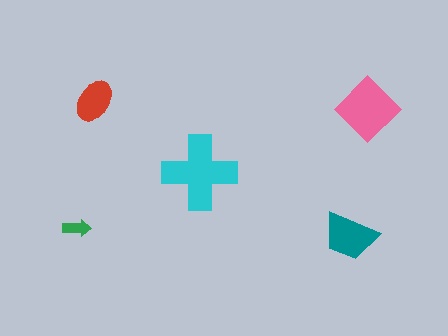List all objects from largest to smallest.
The cyan cross, the pink diamond, the teal trapezoid, the red ellipse, the green arrow.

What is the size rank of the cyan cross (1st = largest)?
1st.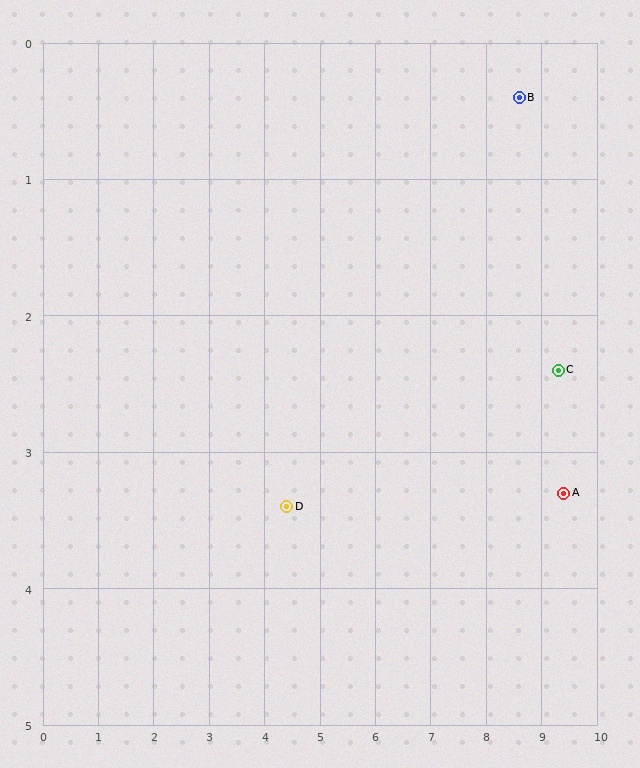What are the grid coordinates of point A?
Point A is at approximately (9.4, 3.3).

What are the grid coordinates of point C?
Point C is at approximately (9.3, 2.4).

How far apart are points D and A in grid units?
Points D and A are about 5.0 grid units apart.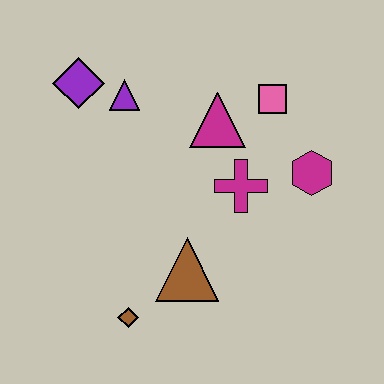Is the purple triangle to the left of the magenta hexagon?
Yes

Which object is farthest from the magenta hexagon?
The purple diamond is farthest from the magenta hexagon.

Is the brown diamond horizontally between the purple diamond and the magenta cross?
Yes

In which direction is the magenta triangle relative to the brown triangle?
The magenta triangle is above the brown triangle.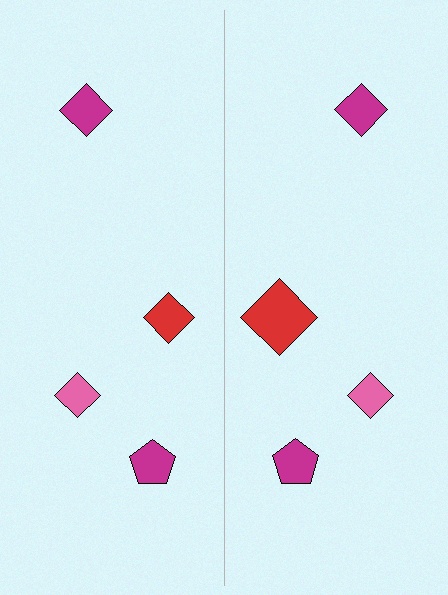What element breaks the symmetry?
The red diamond on the right side has a different size than its mirror counterpart.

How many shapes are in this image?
There are 8 shapes in this image.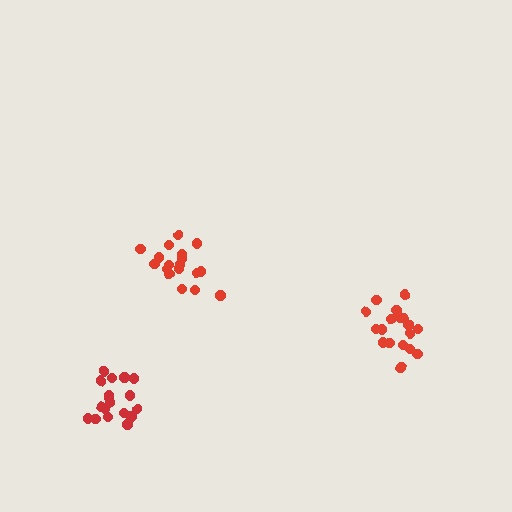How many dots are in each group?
Group 1: 18 dots, Group 2: 18 dots, Group 3: 18 dots (54 total).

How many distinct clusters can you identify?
There are 3 distinct clusters.